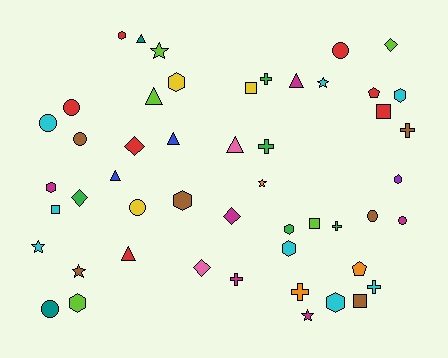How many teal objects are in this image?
There are 2 teal objects.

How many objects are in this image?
There are 50 objects.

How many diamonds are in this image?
There are 5 diamonds.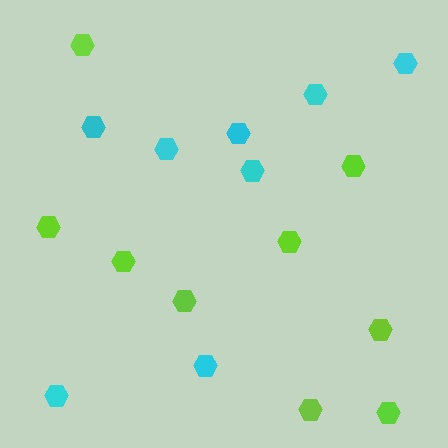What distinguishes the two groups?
There are 2 groups: one group of cyan hexagons (8) and one group of lime hexagons (9).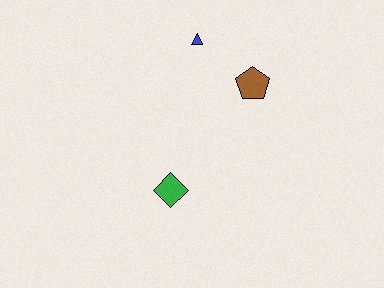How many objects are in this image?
There are 3 objects.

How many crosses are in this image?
There are no crosses.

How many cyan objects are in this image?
There are no cyan objects.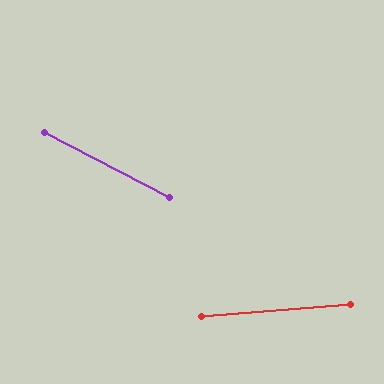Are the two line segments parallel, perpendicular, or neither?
Neither parallel nor perpendicular — they differ by about 32°.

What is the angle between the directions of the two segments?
Approximately 32 degrees.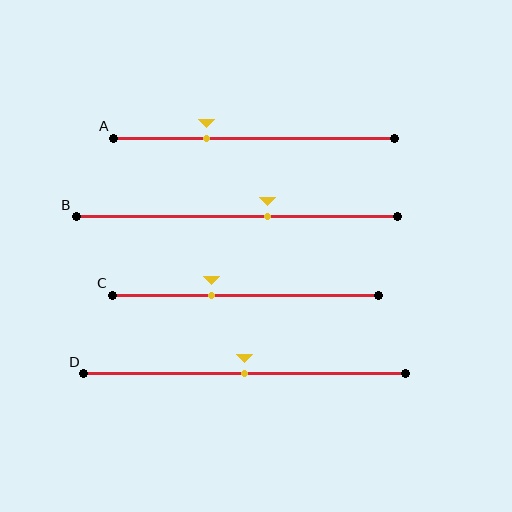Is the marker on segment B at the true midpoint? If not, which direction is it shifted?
No, the marker on segment B is shifted to the right by about 9% of the segment length.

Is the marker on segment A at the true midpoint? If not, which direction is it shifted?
No, the marker on segment A is shifted to the left by about 17% of the segment length.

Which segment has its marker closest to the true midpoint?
Segment D has its marker closest to the true midpoint.